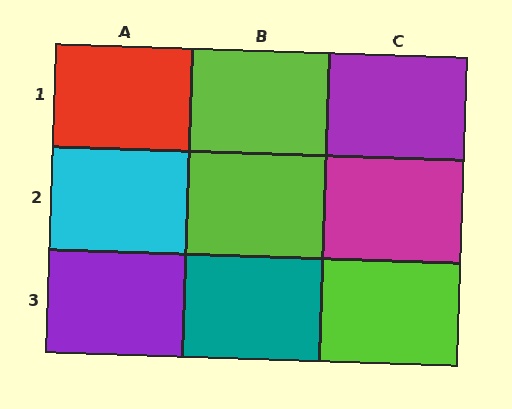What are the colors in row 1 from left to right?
Red, lime, purple.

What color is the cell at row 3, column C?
Lime.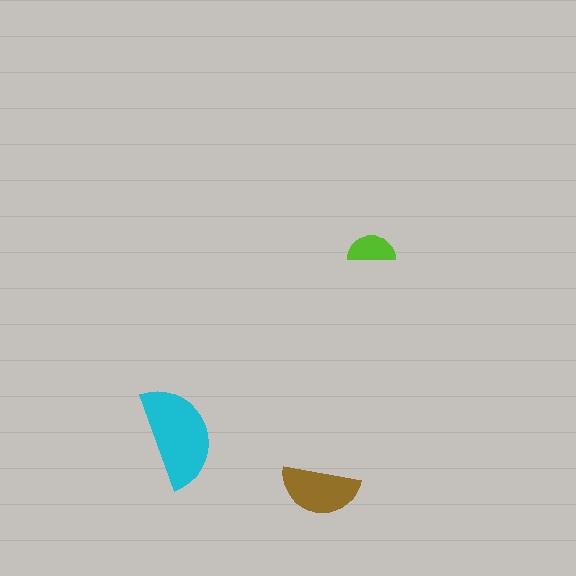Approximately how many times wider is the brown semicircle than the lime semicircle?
About 1.5 times wider.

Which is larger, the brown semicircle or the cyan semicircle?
The cyan one.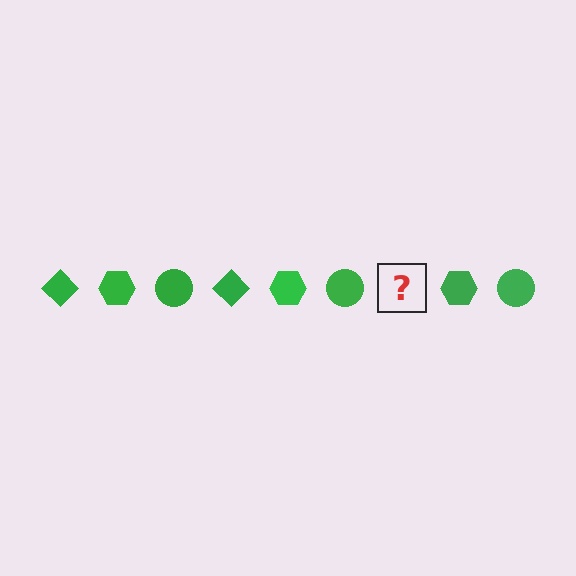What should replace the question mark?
The question mark should be replaced with a green diamond.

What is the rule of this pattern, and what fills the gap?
The rule is that the pattern cycles through diamond, hexagon, circle shapes in green. The gap should be filled with a green diamond.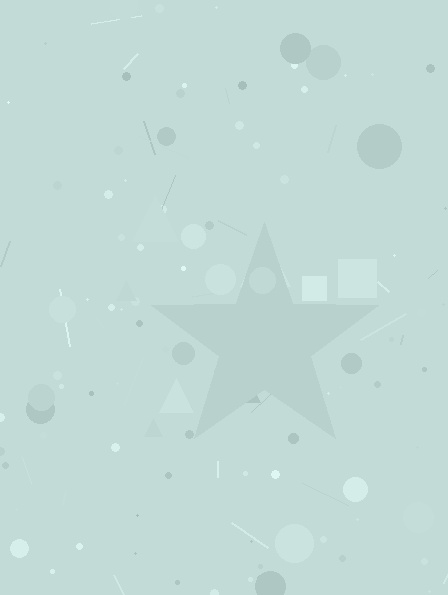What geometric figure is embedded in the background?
A star is embedded in the background.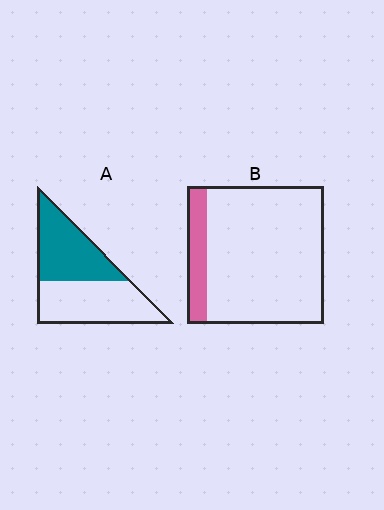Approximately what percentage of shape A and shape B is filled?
A is approximately 50% and B is approximately 15%.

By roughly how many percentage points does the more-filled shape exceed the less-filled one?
By roughly 35 percentage points (A over B).